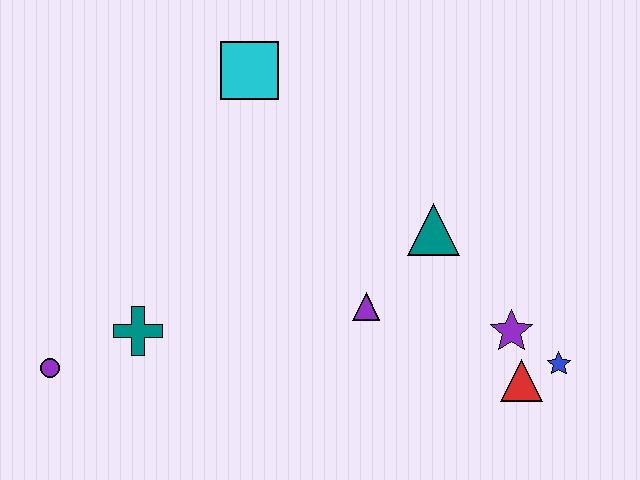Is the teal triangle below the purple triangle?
No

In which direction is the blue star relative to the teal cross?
The blue star is to the right of the teal cross.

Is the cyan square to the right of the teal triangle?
No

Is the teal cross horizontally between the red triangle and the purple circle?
Yes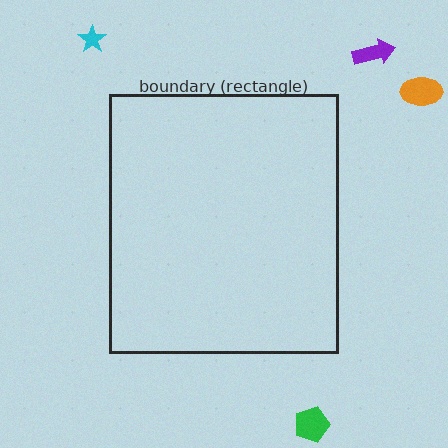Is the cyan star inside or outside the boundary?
Outside.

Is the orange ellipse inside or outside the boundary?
Outside.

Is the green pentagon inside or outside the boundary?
Outside.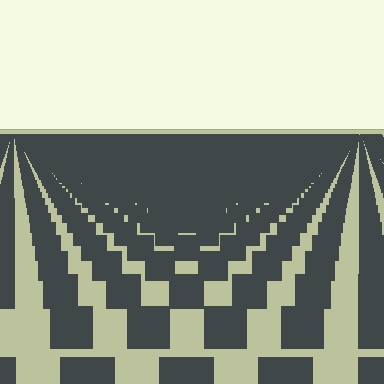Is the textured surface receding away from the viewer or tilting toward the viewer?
The surface is receding away from the viewer. Texture elements get smaller and denser toward the top.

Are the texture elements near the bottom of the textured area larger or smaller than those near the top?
Larger. Near the bottom, elements are closer to the viewer and appear at a bigger on-screen size.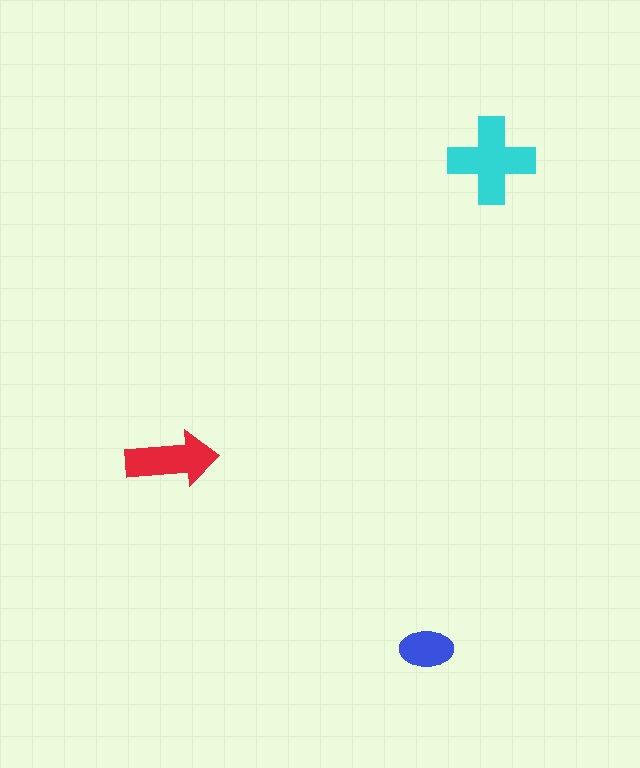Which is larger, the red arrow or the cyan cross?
The cyan cross.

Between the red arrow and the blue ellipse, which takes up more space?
The red arrow.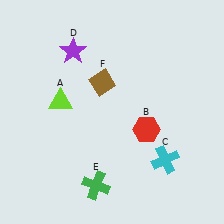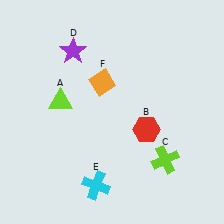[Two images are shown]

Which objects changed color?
C changed from cyan to lime. E changed from green to cyan. F changed from brown to orange.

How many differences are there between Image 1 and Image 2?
There are 3 differences between the two images.